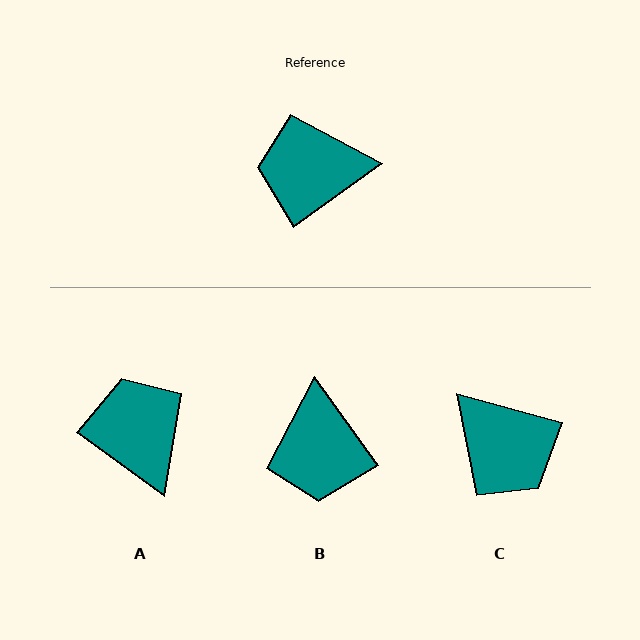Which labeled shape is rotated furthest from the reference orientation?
C, about 129 degrees away.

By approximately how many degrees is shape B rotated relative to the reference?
Approximately 90 degrees counter-clockwise.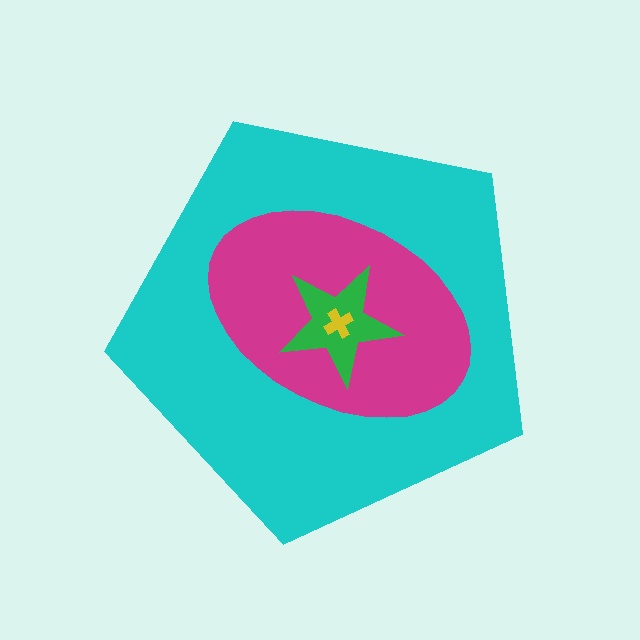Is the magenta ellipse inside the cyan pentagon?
Yes.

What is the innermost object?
The yellow cross.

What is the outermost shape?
The cyan pentagon.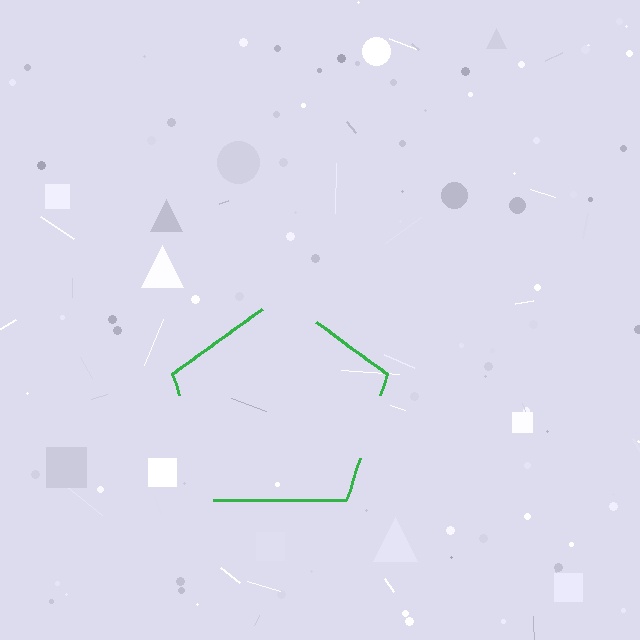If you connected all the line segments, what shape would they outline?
They would outline a pentagon.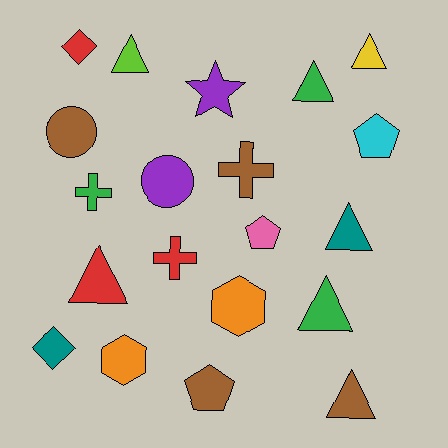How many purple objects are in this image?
There are 2 purple objects.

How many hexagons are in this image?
There are 2 hexagons.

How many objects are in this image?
There are 20 objects.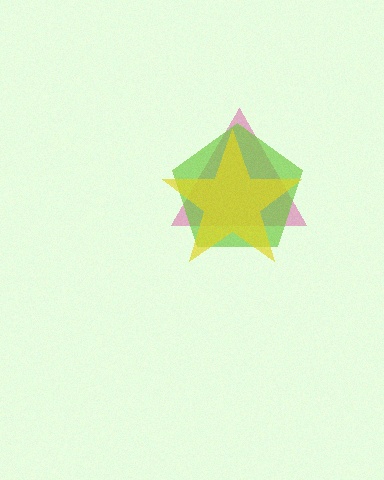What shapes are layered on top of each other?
The layered shapes are: a pink triangle, a lime pentagon, a yellow star.